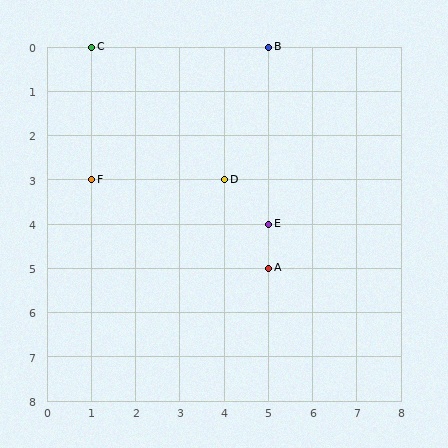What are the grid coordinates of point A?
Point A is at grid coordinates (5, 5).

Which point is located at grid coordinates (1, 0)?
Point C is at (1, 0).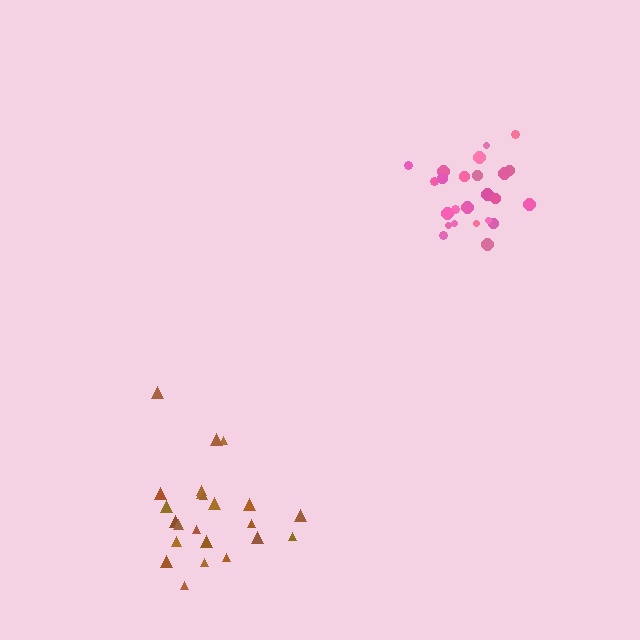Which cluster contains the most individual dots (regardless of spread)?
Pink (24).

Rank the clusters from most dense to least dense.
pink, brown.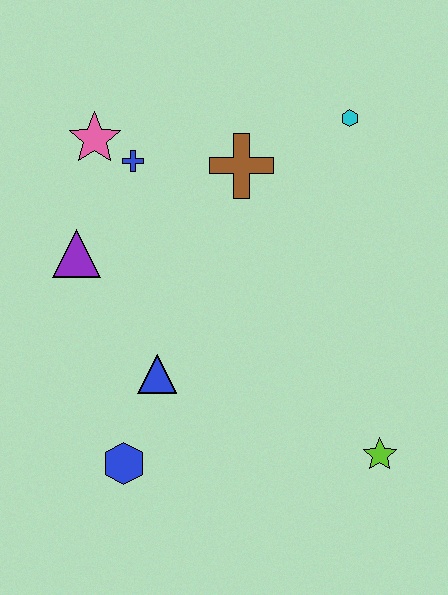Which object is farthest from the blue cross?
The lime star is farthest from the blue cross.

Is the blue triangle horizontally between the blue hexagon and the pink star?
No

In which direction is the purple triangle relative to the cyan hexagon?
The purple triangle is to the left of the cyan hexagon.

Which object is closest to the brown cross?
The blue cross is closest to the brown cross.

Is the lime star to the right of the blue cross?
Yes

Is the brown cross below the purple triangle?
No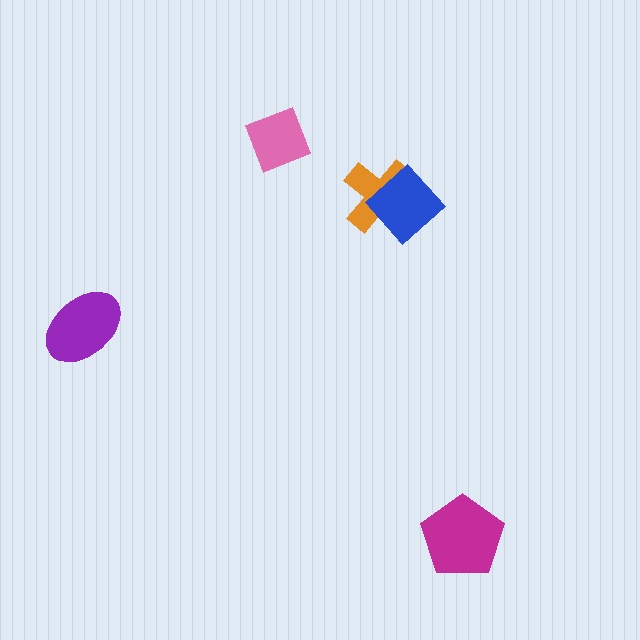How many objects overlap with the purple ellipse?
0 objects overlap with the purple ellipse.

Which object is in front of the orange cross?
The blue diamond is in front of the orange cross.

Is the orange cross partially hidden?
Yes, it is partially covered by another shape.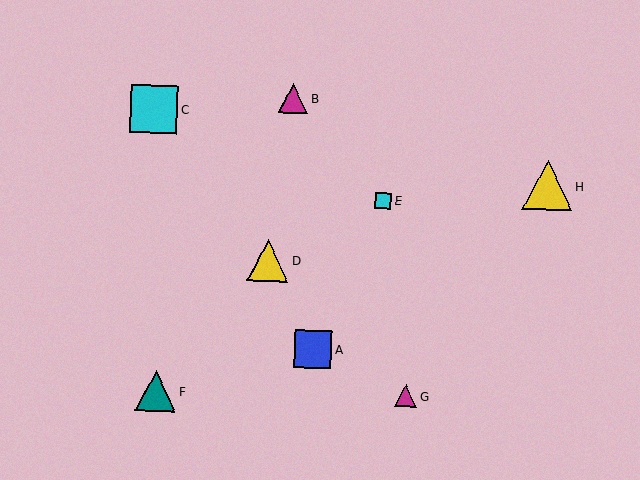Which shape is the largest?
The yellow triangle (labeled H) is the largest.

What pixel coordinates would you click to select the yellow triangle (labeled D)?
Click at (268, 261) to select the yellow triangle D.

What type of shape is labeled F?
Shape F is a teal triangle.